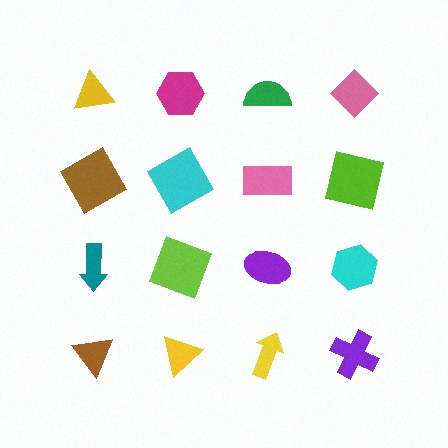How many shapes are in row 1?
4 shapes.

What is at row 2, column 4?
A lime square.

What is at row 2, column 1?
A brown diamond.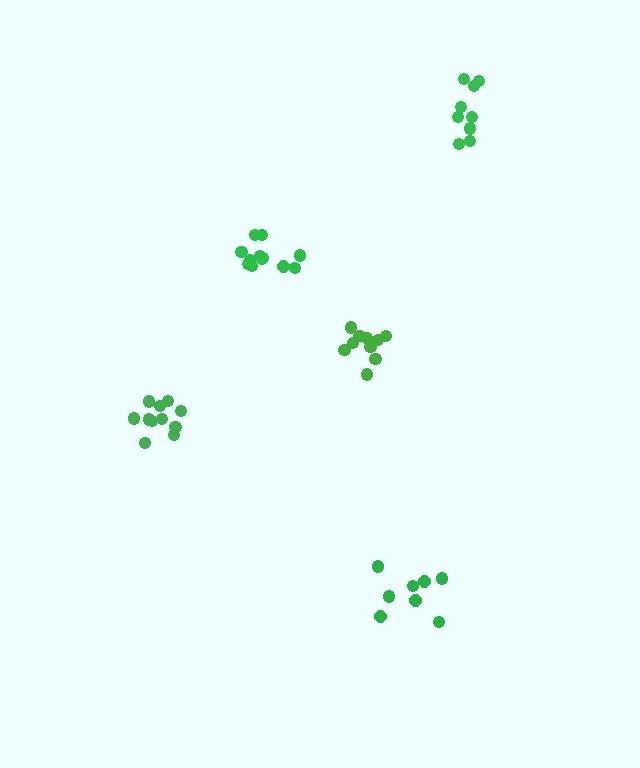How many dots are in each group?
Group 1: 8 dots, Group 2: 12 dots, Group 3: 10 dots, Group 4: 9 dots, Group 5: 11 dots (50 total).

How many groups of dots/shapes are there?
There are 5 groups.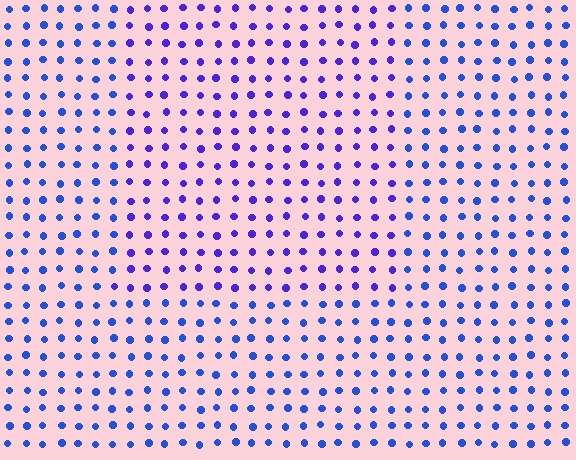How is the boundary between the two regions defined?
The boundary is defined purely by a slight shift in hue (about 27 degrees). Spacing, size, and orientation are identical on both sides.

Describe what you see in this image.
The image is filled with small blue elements in a uniform arrangement. A rectangle-shaped region is visible where the elements are tinted to a slightly different hue, forming a subtle color boundary.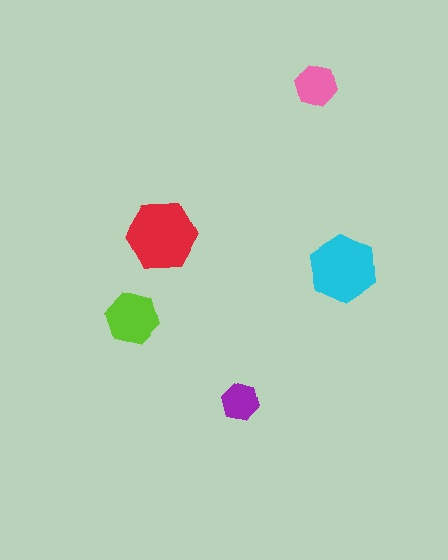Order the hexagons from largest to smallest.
the red one, the cyan one, the lime one, the pink one, the purple one.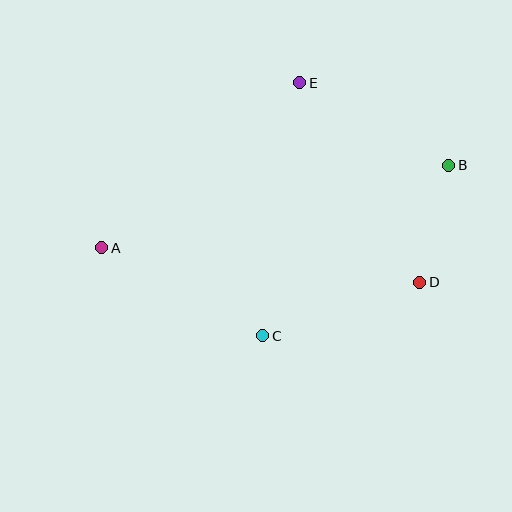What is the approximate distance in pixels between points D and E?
The distance between D and E is approximately 233 pixels.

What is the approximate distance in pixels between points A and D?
The distance between A and D is approximately 320 pixels.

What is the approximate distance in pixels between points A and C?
The distance between A and C is approximately 183 pixels.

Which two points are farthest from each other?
Points A and B are farthest from each other.